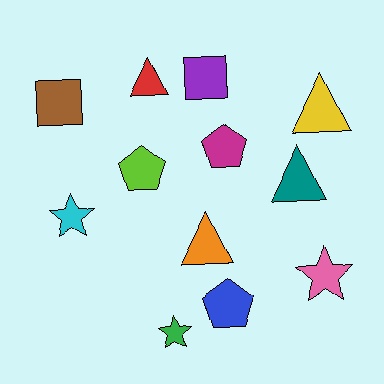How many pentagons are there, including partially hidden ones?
There are 3 pentagons.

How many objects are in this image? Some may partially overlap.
There are 12 objects.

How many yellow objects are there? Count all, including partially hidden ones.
There is 1 yellow object.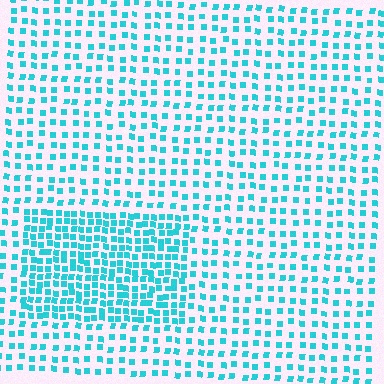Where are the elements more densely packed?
The elements are more densely packed inside the rectangle boundary.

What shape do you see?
I see a rectangle.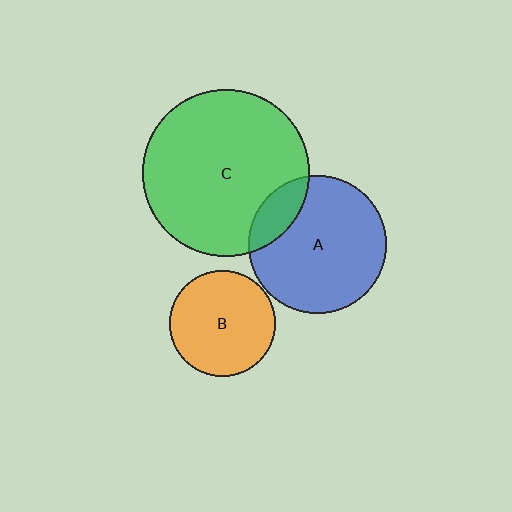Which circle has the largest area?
Circle C (green).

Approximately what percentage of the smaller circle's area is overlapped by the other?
Approximately 15%.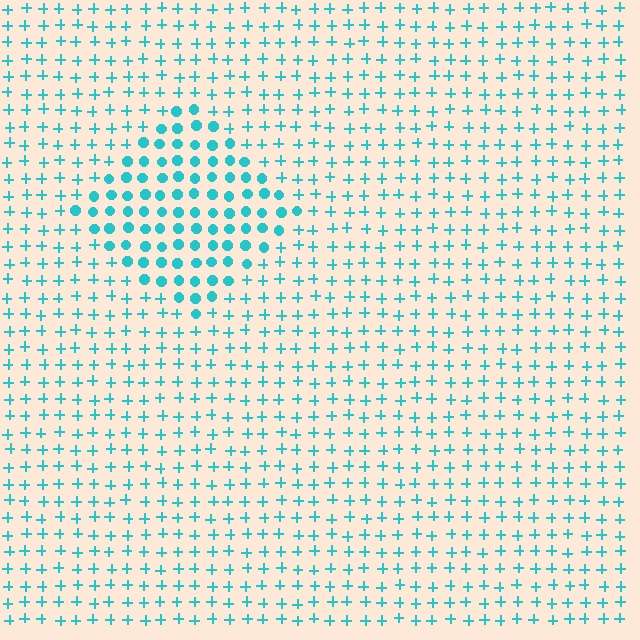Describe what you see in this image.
The image is filled with small cyan elements arranged in a uniform grid. A diamond-shaped region contains circles, while the surrounding area contains plus signs. The boundary is defined purely by the change in element shape.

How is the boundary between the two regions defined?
The boundary is defined by a change in element shape: circles inside vs. plus signs outside. All elements share the same color and spacing.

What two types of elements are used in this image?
The image uses circles inside the diamond region and plus signs outside it.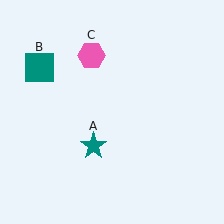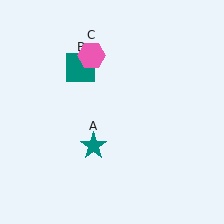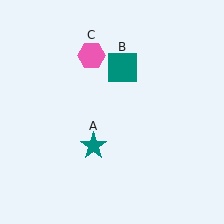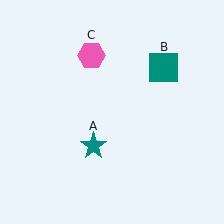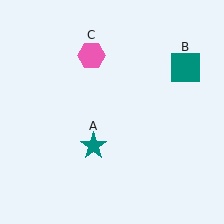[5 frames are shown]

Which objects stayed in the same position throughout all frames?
Teal star (object A) and pink hexagon (object C) remained stationary.